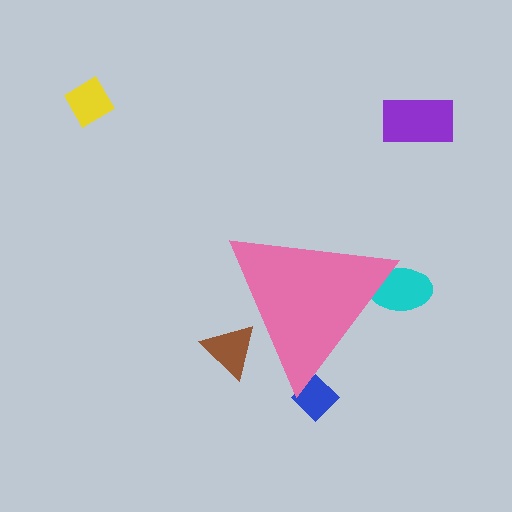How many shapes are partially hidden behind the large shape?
3 shapes are partially hidden.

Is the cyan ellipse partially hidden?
Yes, the cyan ellipse is partially hidden behind the pink triangle.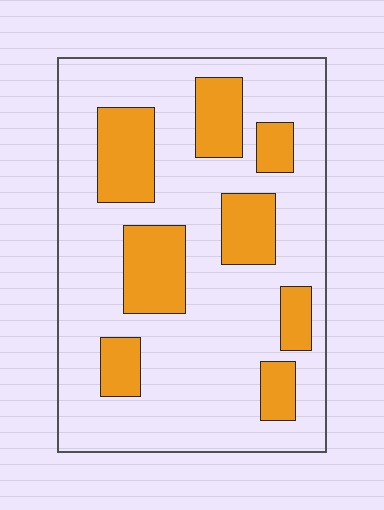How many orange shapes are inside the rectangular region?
8.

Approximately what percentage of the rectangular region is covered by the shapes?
Approximately 25%.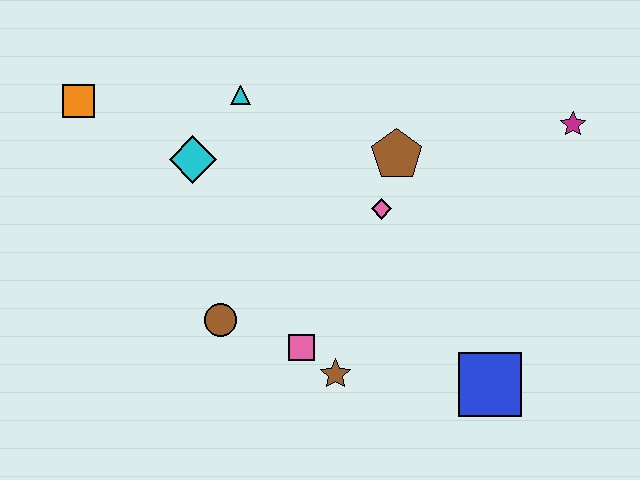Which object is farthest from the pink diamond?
The orange square is farthest from the pink diamond.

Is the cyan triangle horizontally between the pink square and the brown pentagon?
No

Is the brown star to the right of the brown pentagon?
No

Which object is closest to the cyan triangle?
The cyan diamond is closest to the cyan triangle.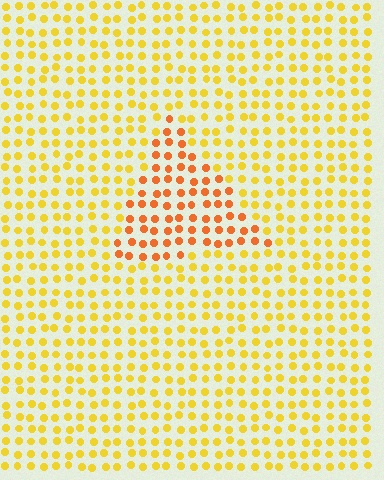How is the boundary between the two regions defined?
The boundary is defined purely by a slight shift in hue (about 32 degrees). Spacing, size, and orientation are identical on both sides.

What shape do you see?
I see a triangle.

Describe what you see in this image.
The image is filled with small yellow elements in a uniform arrangement. A triangle-shaped region is visible where the elements are tinted to a slightly different hue, forming a subtle color boundary.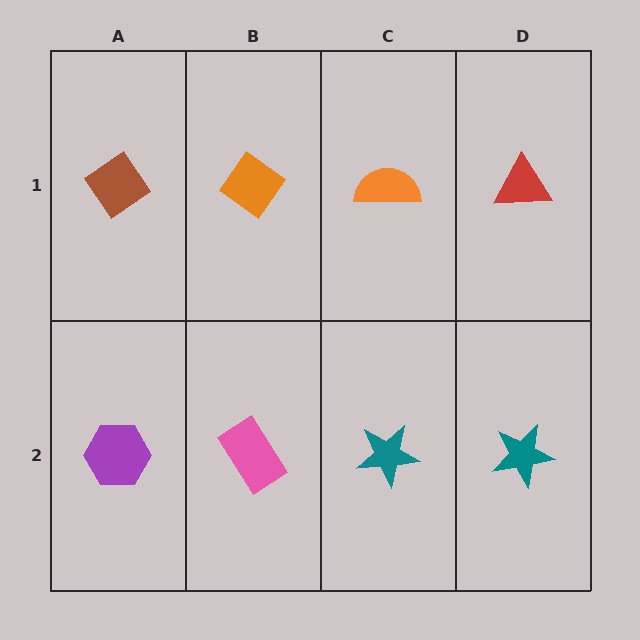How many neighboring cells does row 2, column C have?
3.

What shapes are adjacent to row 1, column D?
A teal star (row 2, column D), an orange semicircle (row 1, column C).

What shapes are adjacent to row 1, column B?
A pink rectangle (row 2, column B), a brown diamond (row 1, column A), an orange semicircle (row 1, column C).